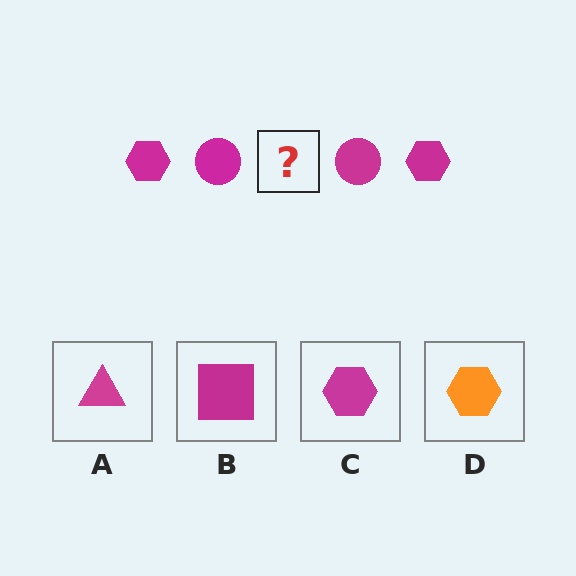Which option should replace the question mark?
Option C.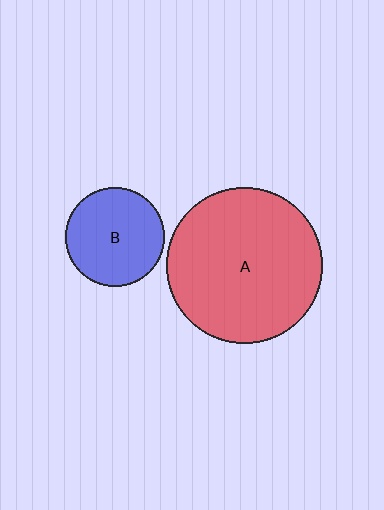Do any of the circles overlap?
No, none of the circles overlap.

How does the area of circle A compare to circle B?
Approximately 2.5 times.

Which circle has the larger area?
Circle A (red).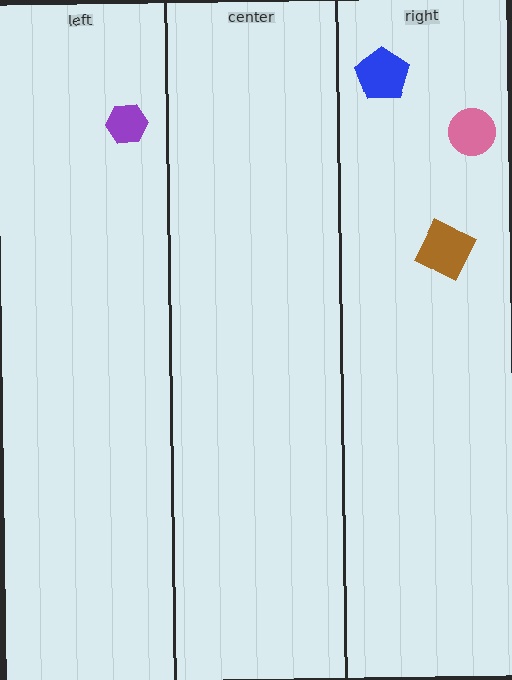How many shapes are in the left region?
1.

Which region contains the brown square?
The right region.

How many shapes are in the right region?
3.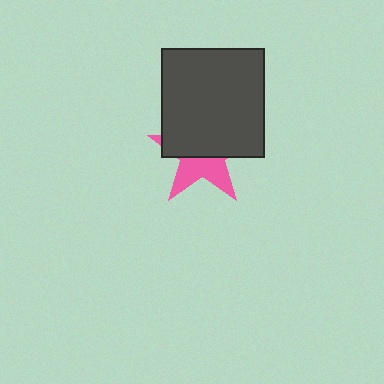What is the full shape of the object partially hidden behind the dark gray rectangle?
The partially hidden object is a pink star.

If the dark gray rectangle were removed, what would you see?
You would see the complete pink star.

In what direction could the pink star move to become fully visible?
The pink star could move down. That would shift it out from behind the dark gray rectangle entirely.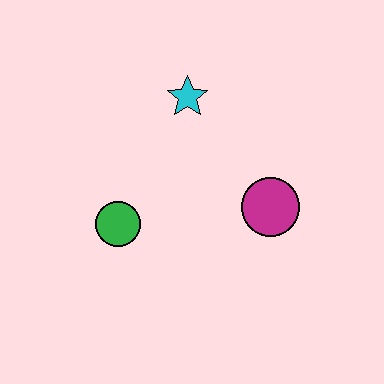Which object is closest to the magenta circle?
The cyan star is closest to the magenta circle.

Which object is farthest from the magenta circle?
The green circle is farthest from the magenta circle.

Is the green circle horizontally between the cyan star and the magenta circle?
No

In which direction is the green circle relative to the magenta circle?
The green circle is to the left of the magenta circle.